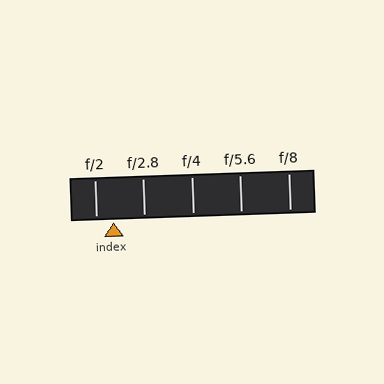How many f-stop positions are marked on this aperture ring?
There are 5 f-stop positions marked.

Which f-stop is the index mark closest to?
The index mark is closest to f/2.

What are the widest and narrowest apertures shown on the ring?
The widest aperture shown is f/2 and the narrowest is f/8.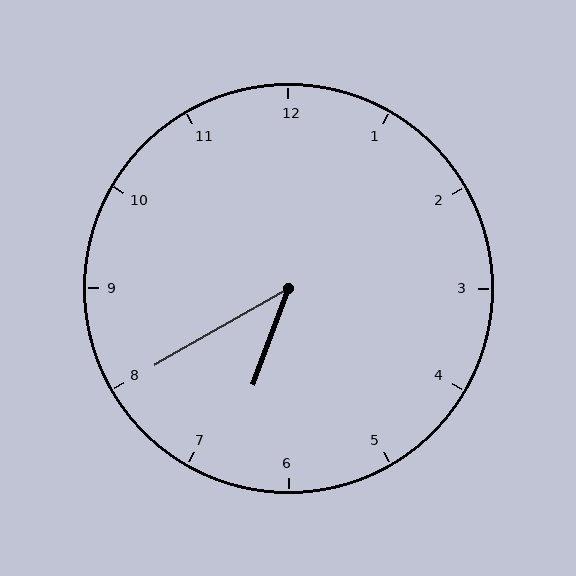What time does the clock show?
6:40.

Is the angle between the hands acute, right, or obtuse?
It is acute.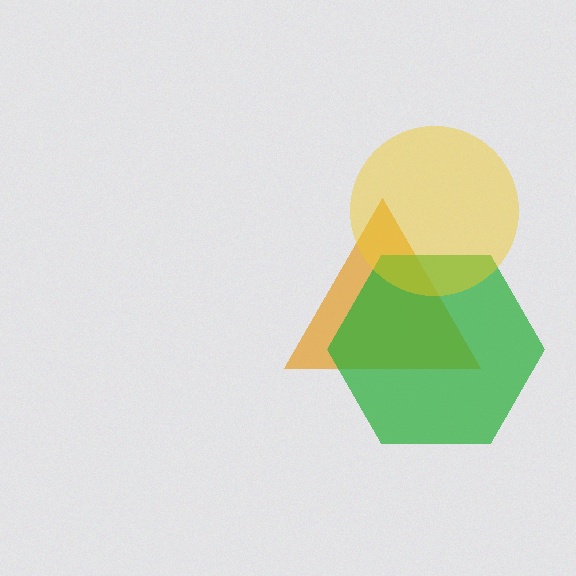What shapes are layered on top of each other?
The layered shapes are: an orange triangle, a green hexagon, a yellow circle.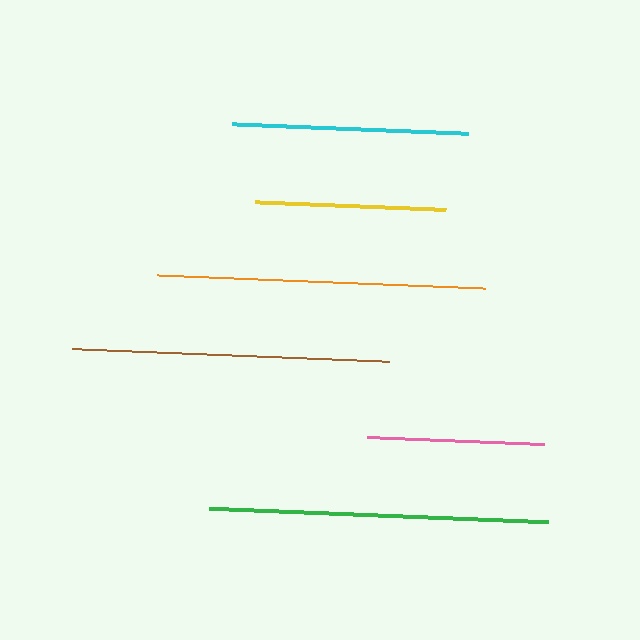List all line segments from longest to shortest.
From longest to shortest: green, orange, brown, cyan, yellow, pink.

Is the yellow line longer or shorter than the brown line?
The brown line is longer than the yellow line.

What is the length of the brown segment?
The brown segment is approximately 317 pixels long.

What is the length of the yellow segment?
The yellow segment is approximately 191 pixels long.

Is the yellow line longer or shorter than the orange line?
The orange line is longer than the yellow line.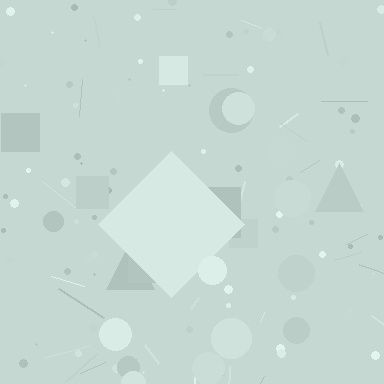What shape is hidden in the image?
A diamond is hidden in the image.